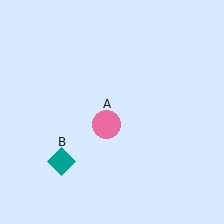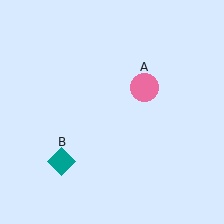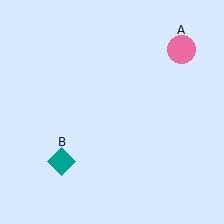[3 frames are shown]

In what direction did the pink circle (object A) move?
The pink circle (object A) moved up and to the right.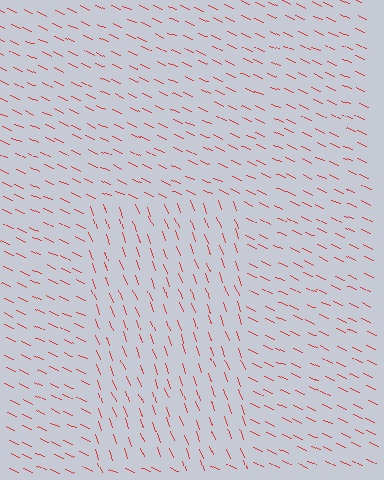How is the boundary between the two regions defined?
The boundary is defined purely by a change in line orientation (approximately 45 degrees difference). All lines are the same color and thickness.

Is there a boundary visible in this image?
Yes, there is a texture boundary formed by a change in line orientation.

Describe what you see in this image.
The image is filled with small red line segments. A rectangle region in the image has lines oriented differently from the surrounding lines, creating a visible texture boundary.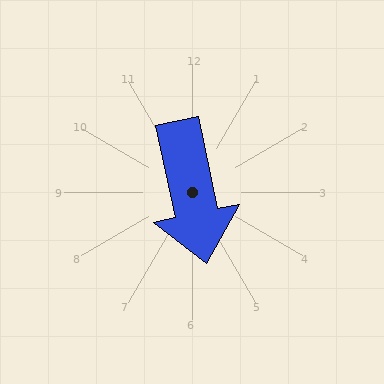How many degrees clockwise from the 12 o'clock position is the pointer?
Approximately 168 degrees.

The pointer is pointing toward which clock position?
Roughly 6 o'clock.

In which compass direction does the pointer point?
South.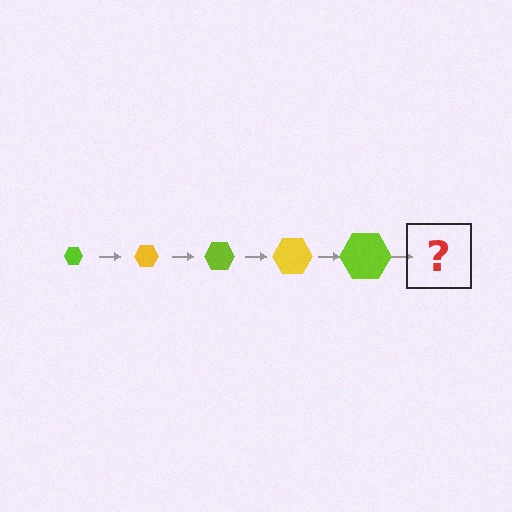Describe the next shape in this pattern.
It should be a yellow hexagon, larger than the previous one.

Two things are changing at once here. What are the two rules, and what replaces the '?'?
The two rules are that the hexagon grows larger each step and the color cycles through lime and yellow. The '?' should be a yellow hexagon, larger than the previous one.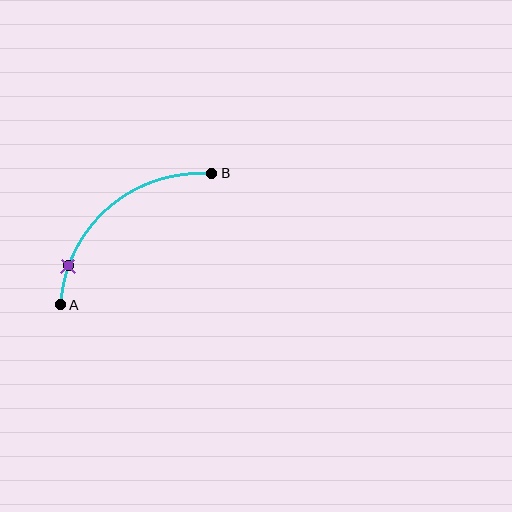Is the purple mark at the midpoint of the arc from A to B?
No. The purple mark lies on the arc but is closer to endpoint A. The arc midpoint would be at the point on the curve equidistant along the arc from both A and B.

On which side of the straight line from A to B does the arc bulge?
The arc bulges above and to the left of the straight line connecting A and B.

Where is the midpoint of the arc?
The arc midpoint is the point on the curve farthest from the straight line joining A and B. It sits above and to the left of that line.